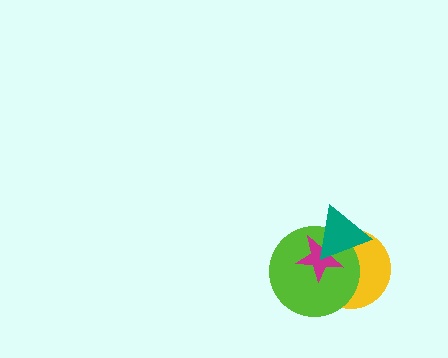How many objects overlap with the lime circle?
3 objects overlap with the lime circle.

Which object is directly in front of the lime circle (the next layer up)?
The magenta star is directly in front of the lime circle.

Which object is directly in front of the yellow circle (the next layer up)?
The lime circle is directly in front of the yellow circle.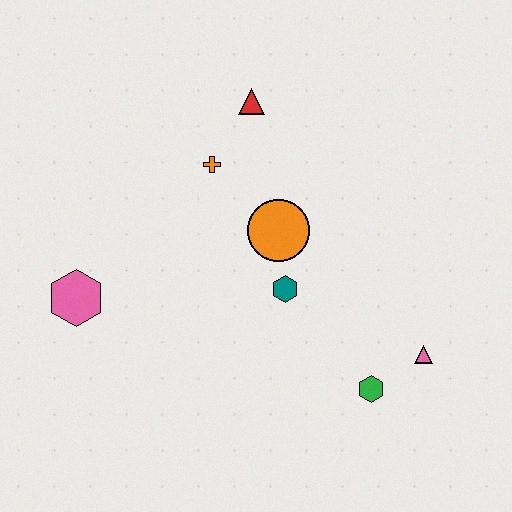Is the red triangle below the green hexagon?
No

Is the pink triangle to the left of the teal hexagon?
No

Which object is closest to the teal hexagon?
The orange circle is closest to the teal hexagon.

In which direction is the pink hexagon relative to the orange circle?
The pink hexagon is to the left of the orange circle.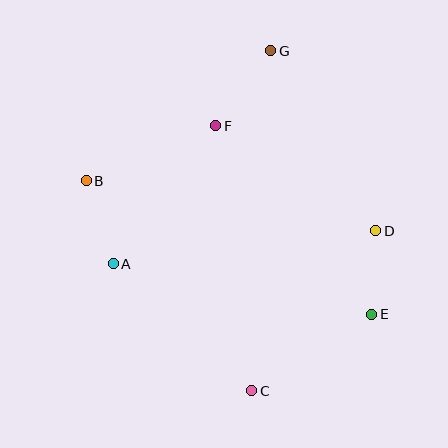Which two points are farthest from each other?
Points C and G are farthest from each other.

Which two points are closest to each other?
Points D and E are closest to each other.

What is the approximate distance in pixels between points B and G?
The distance between B and G is approximately 226 pixels.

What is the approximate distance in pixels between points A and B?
The distance between A and B is approximately 87 pixels.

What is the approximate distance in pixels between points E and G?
The distance between E and G is approximately 282 pixels.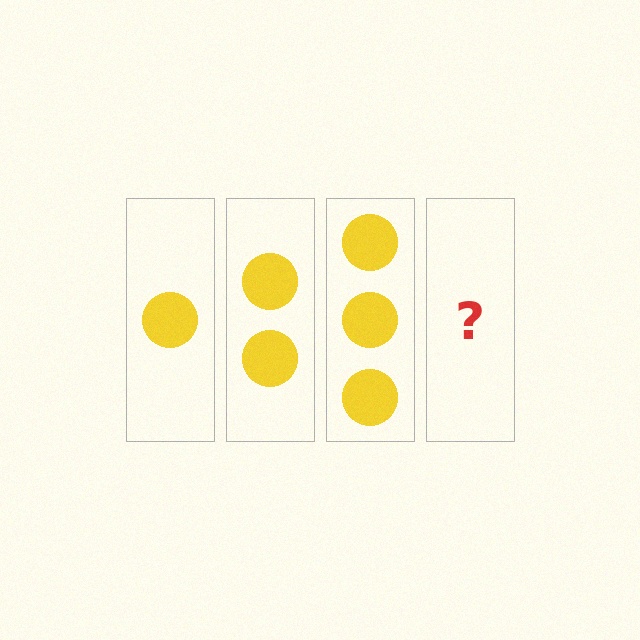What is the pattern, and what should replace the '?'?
The pattern is that each step adds one more circle. The '?' should be 4 circles.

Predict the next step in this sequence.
The next step is 4 circles.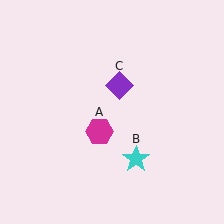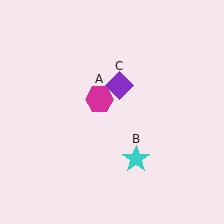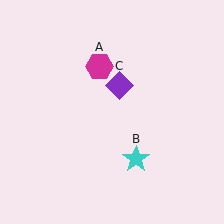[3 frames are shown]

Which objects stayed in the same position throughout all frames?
Cyan star (object B) and purple diamond (object C) remained stationary.